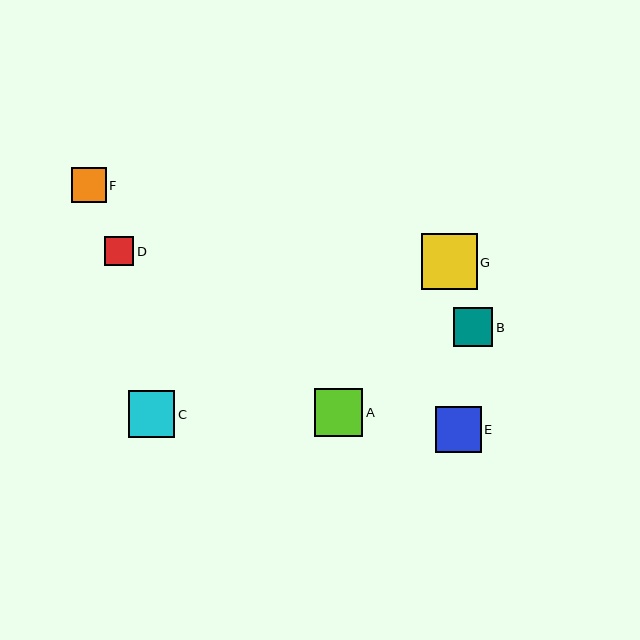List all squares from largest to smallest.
From largest to smallest: G, A, C, E, B, F, D.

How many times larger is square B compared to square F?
Square B is approximately 1.1 times the size of square F.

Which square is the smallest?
Square D is the smallest with a size of approximately 29 pixels.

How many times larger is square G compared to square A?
Square G is approximately 1.2 times the size of square A.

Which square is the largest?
Square G is the largest with a size of approximately 55 pixels.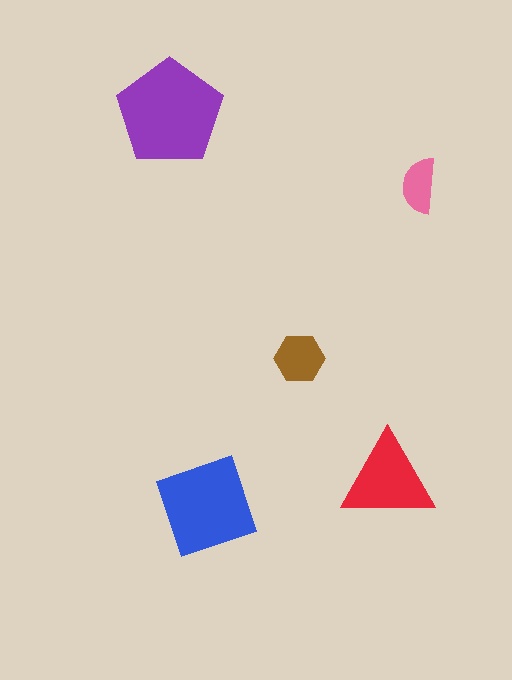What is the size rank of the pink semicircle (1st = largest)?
5th.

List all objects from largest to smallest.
The purple pentagon, the blue diamond, the red triangle, the brown hexagon, the pink semicircle.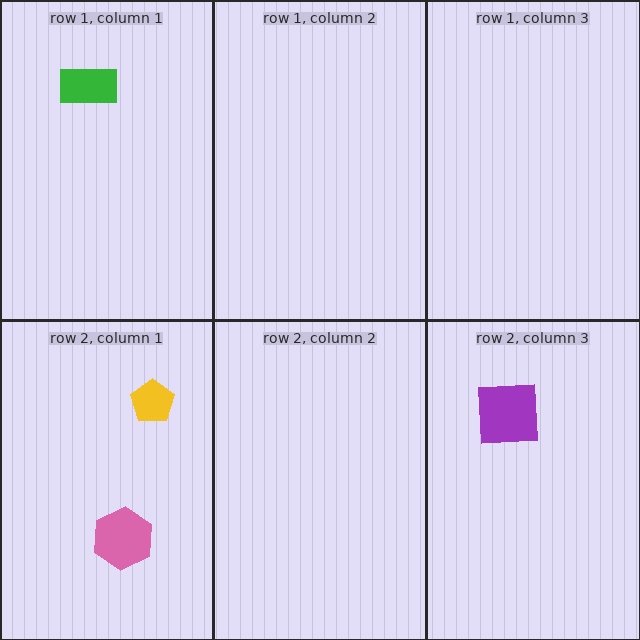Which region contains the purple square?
The row 2, column 3 region.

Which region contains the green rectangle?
The row 1, column 1 region.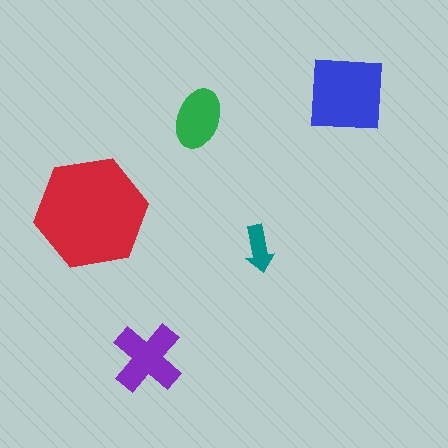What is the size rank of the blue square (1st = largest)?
2nd.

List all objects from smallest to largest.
The teal arrow, the green ellipse, the purple cross, the blue square, the red hexagon.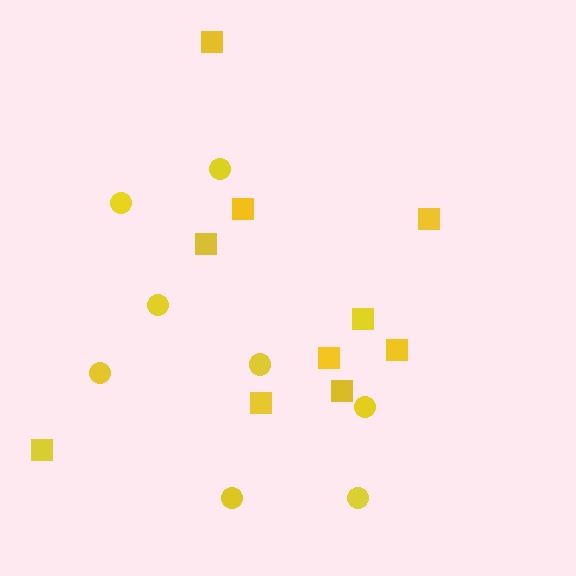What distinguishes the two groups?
There are 2 groups: one group of squares (10) and one group of circles (8).